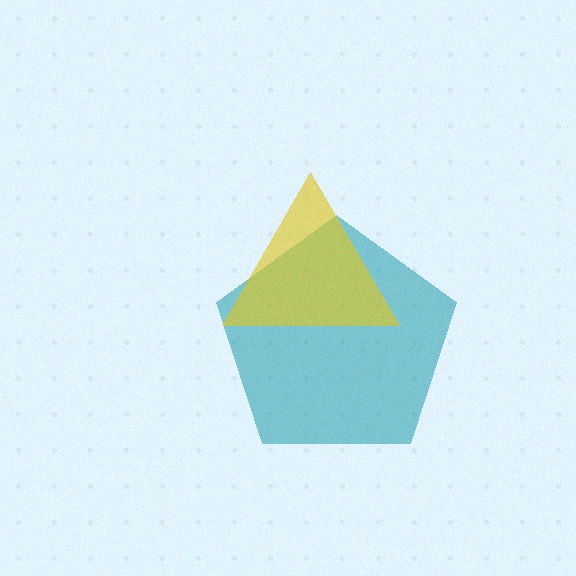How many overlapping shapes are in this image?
There are 2 overlapping shapes in the image.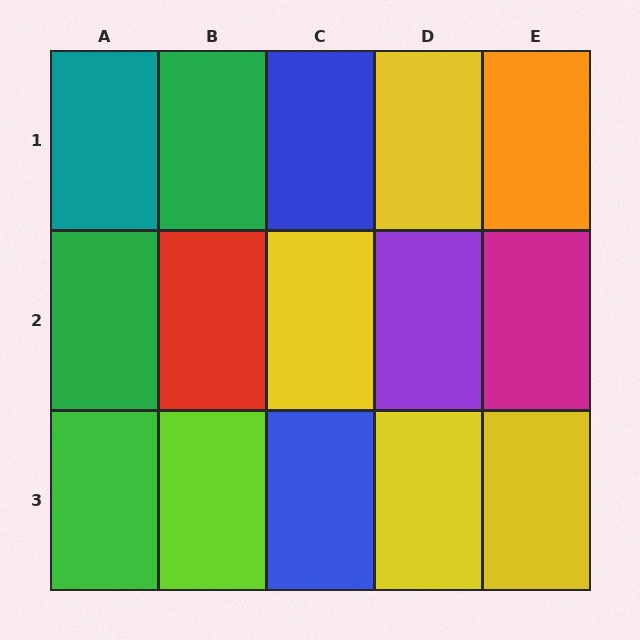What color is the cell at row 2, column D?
Purple.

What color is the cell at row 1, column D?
Yellow.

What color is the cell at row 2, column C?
Yellow.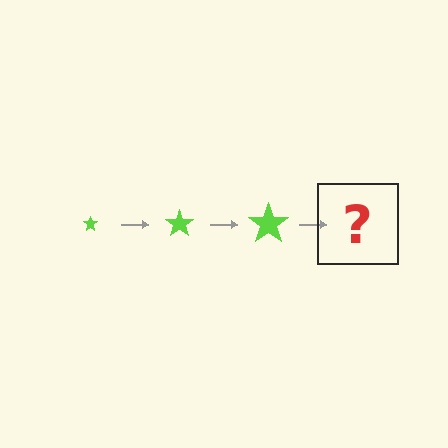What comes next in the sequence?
The next element should be a lime star, larger than the previous one.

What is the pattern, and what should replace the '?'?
The pattern is that the star gets progressively larger each step. The '?' should be a lime star, larger than the previous one.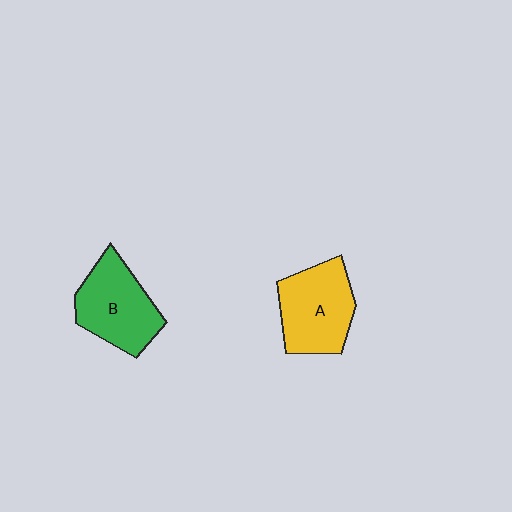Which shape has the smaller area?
Shape B (green).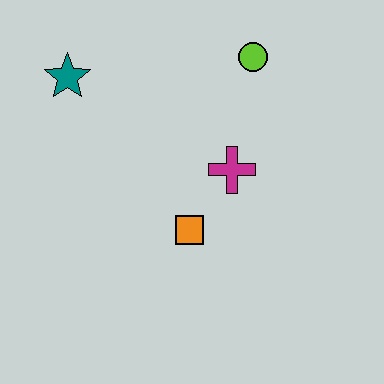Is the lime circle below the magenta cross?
No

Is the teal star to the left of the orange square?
Yes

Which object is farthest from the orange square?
The teal star is farthest from the orange square.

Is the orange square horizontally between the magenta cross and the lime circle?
No